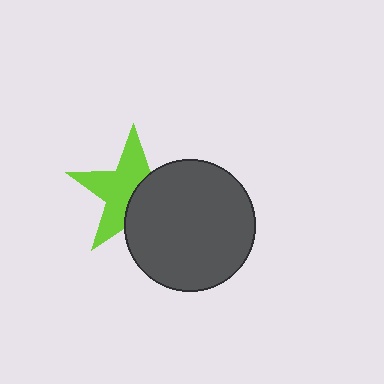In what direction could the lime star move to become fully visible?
The lime star could move toward the upper-left. That would shift it out from behind the dark gray circle entirely.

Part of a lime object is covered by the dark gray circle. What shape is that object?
It is a star.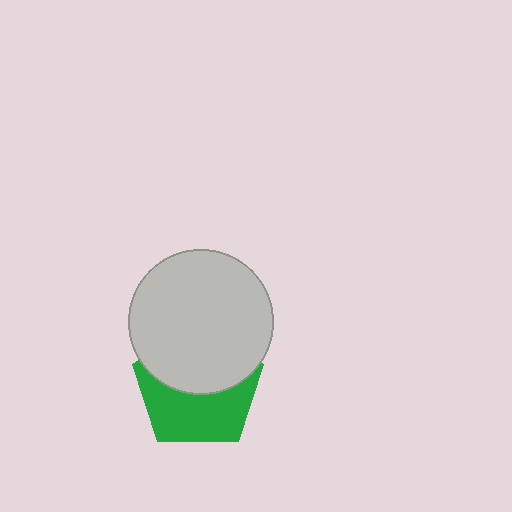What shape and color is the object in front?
The object in front is a light gray circle.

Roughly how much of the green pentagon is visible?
About half of it is visible (roughly 50%).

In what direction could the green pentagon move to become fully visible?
The green pentagon could move down. That would shift it out from behind the light gray circle entirely.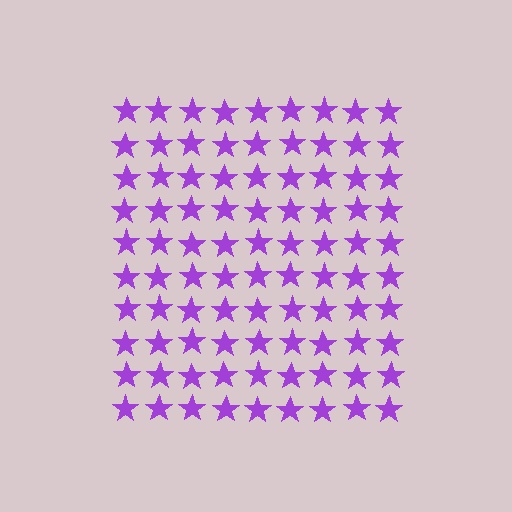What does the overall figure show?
The overall figure shows a square.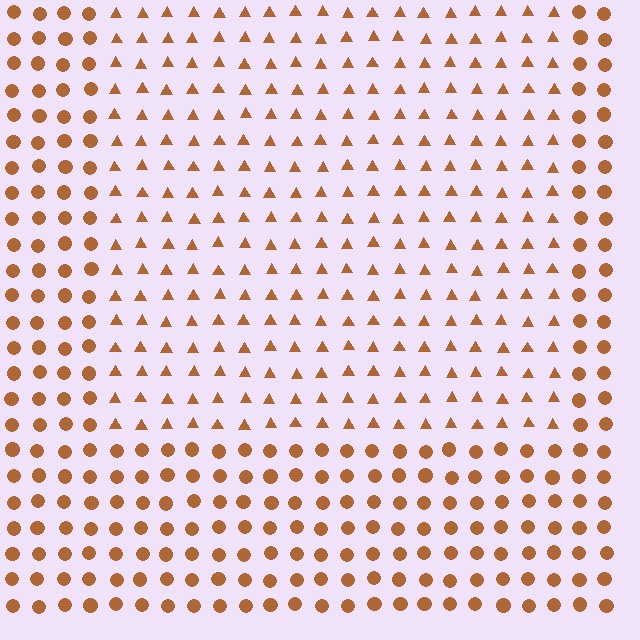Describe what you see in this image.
The image is filled with small brown elements arranged in a uniform grid. A rectangle-shaped region contains triangles, while the surrounding area contains circles. The boundary is defined purely by the change in element shape.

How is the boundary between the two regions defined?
The boundary is defined by a change in element shape: triangles inside vs. circles outside. All elements share the same color and spacing.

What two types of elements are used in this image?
The image uses triangles inside the rectangle region and circles outside it.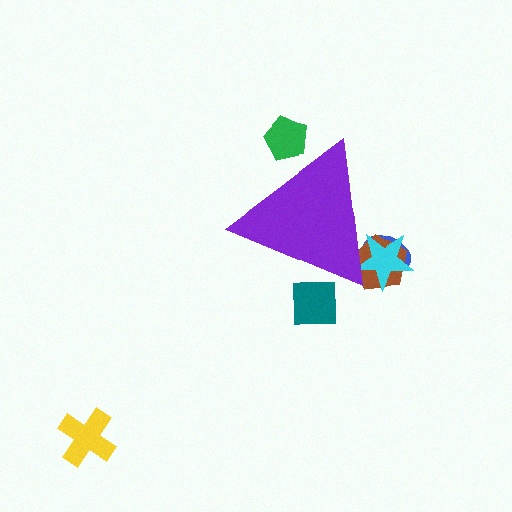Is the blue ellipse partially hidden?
Yes, the blue ellipse is partially hidden behind the purple triangle.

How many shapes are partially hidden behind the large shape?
5 shapes are partially hidden.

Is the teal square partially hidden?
Yes, the teal square is partially hidden behind the purple triangle.